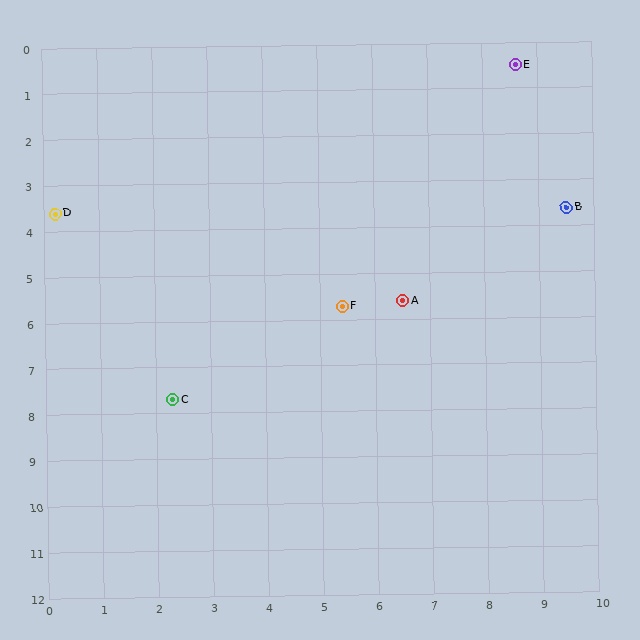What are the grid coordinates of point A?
Point A is at approximately (6.5, 5.6).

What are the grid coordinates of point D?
Point D is at approximately (0.2, 3.6).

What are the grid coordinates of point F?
Point F is at approximately (5.4, 5.7).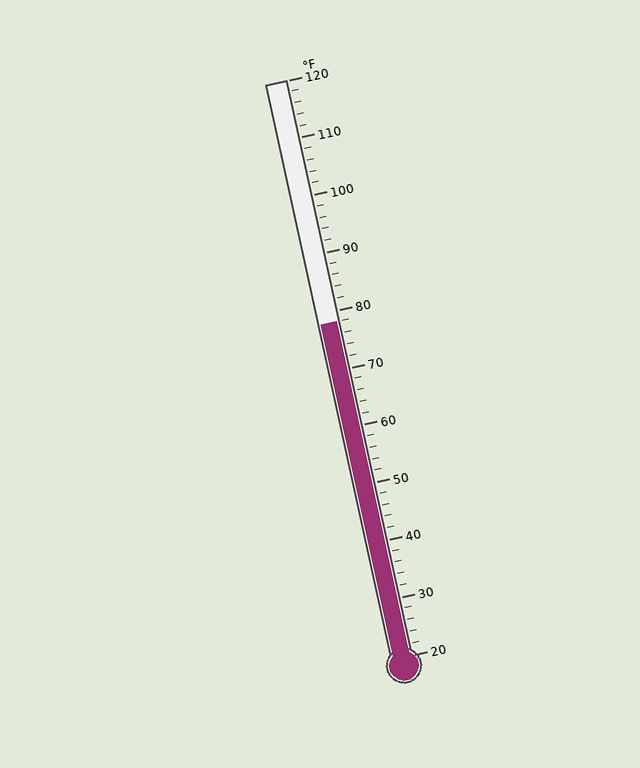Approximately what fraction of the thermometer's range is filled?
The thermometer is filled to approximately 60% of its range.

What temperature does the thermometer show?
The thermometer shows approximately 78°F.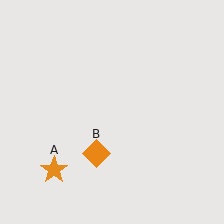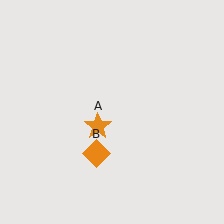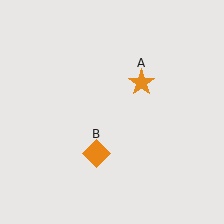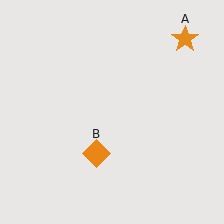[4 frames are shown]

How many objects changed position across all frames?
1 object changed position: orange star (object A).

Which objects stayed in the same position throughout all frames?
Orange diamond (object B) remained stationary.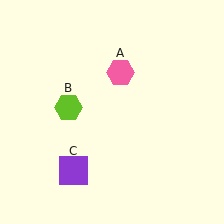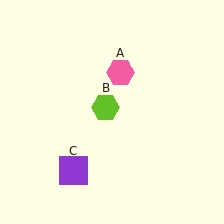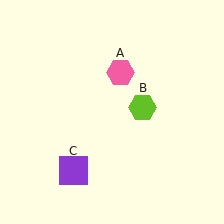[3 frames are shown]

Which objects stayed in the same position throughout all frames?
Pink hexagon (object A) and purple square (object C) remained stationary.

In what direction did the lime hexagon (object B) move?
The lime hexagon (object B) moved right.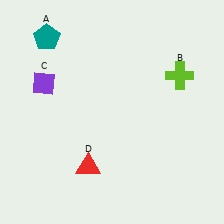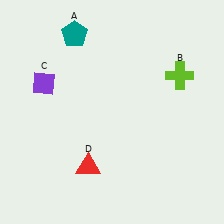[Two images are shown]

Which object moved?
The teal pentagon (A) moved right.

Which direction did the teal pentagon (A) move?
The teal pentagon (A) moved right.